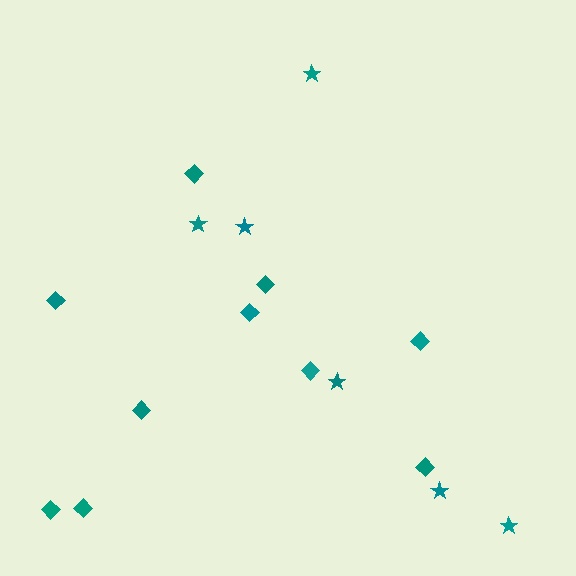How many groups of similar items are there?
There are 2 groups: one group of diamonds (10) and one group of stars (6).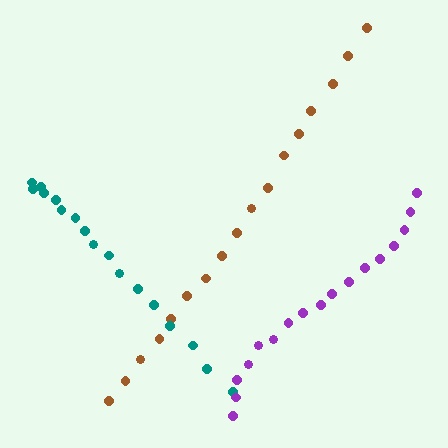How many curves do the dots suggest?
There are 3 distinct paths.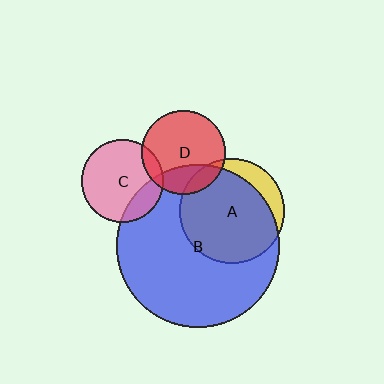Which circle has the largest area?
Circle B (blue).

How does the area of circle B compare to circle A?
Approximately 2.4 times.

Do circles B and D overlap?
Yes.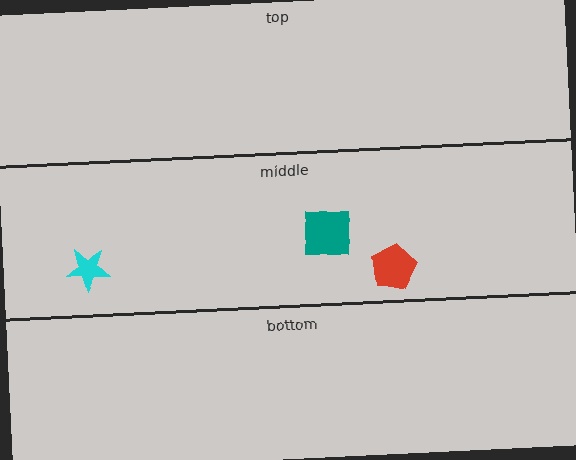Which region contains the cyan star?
The middle region.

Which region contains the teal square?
The middle region.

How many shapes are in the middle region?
3.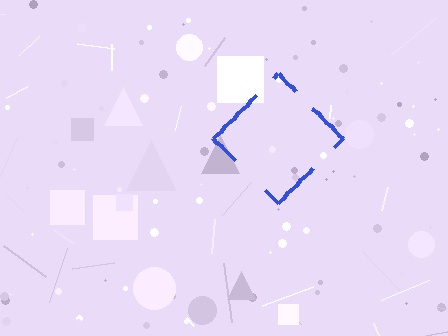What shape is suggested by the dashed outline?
The dashed outline suggests a diamond.